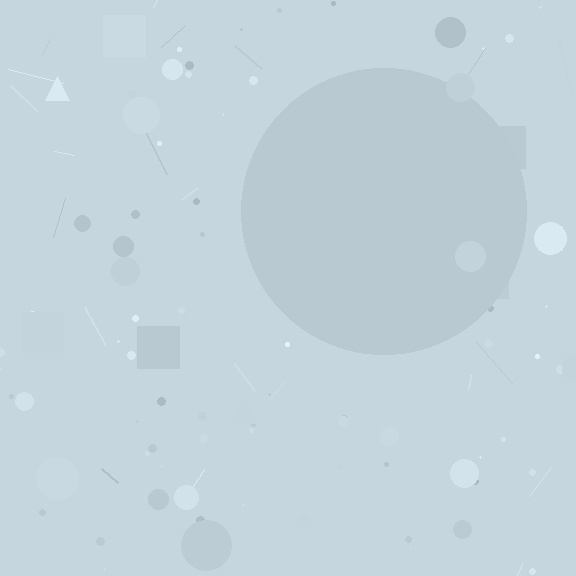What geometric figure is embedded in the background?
A circle is embedded in the background.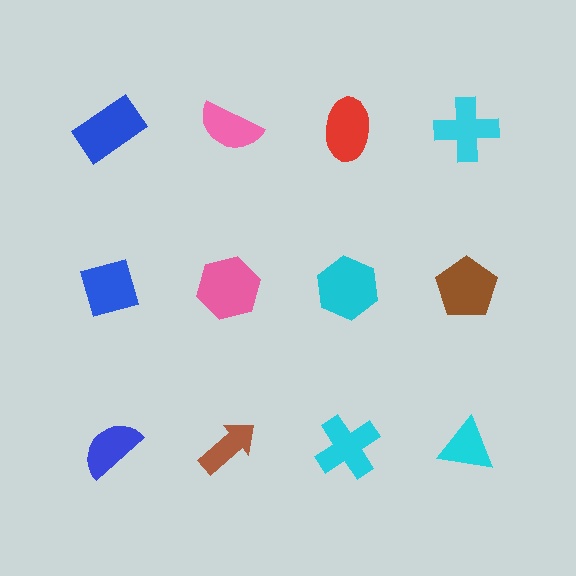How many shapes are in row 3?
4 shapes.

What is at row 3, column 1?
A blue semicircle.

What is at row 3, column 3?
A cyan cross.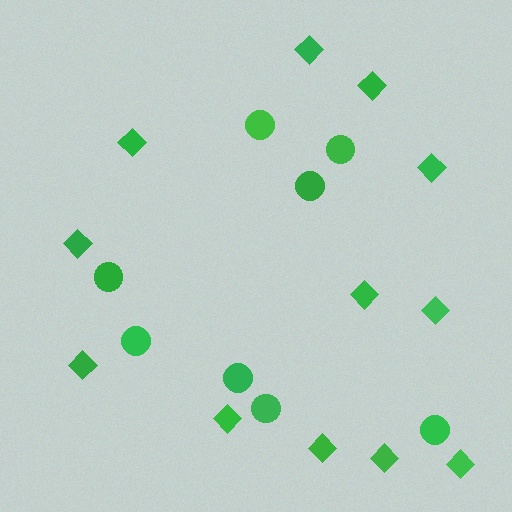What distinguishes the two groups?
There are 2 groups: one group of diamonds (12) and one group of circles (8).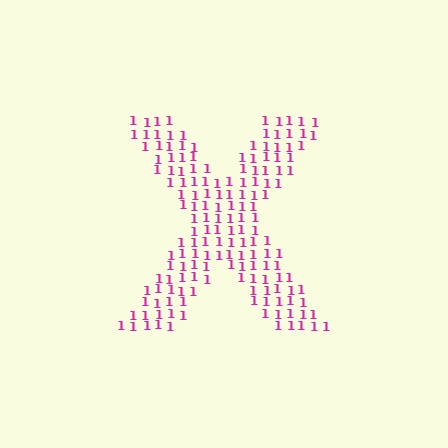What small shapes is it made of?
It is made of small digit 1's.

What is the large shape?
The large shape is the letter X.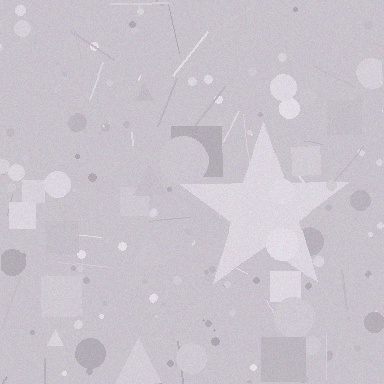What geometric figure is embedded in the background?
A star is embedded in the background.